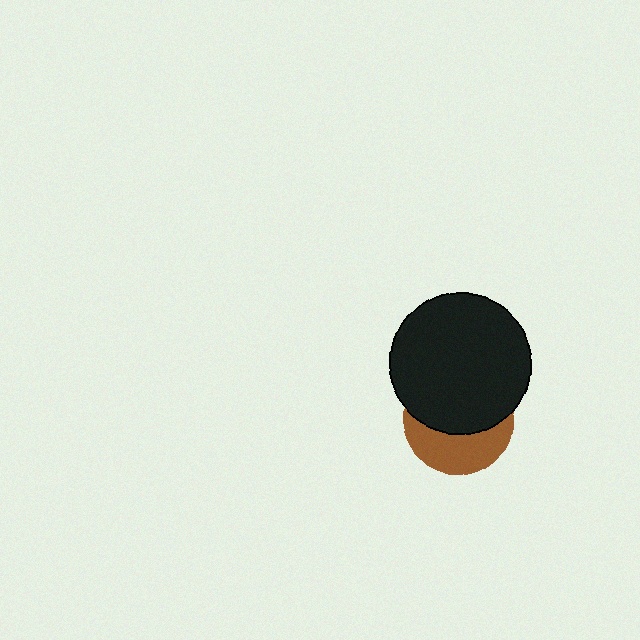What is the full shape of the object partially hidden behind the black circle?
The partially hidden object is a brown circle.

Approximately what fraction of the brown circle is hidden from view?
Roughly 59% of the brown circle is hidden behind the black circle.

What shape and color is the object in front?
The object in front is a black circle.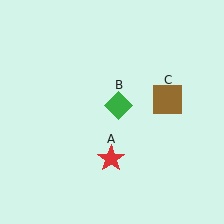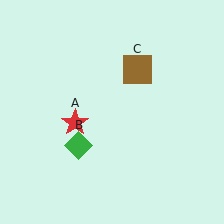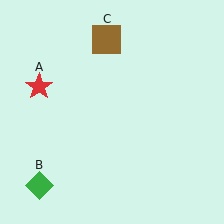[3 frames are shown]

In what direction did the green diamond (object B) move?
The green diamond (object B) moved down and to the left.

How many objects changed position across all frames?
3 objects changed position: red star (object A), green diamond (object B), brown square (object C).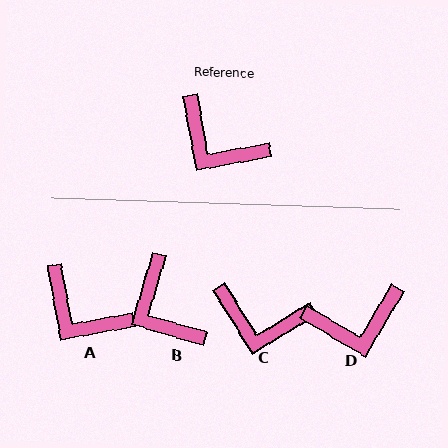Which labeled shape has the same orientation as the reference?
A.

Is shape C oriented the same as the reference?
No, it is off by about 22 degrees.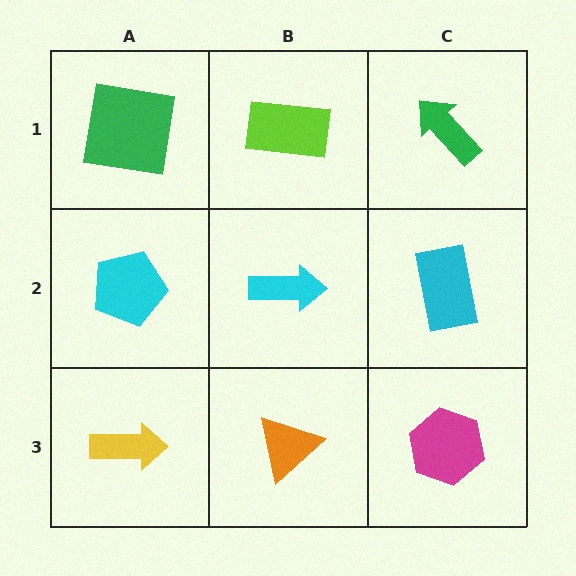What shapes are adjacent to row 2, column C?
A green arrow (row 1, column C), a magenta hexagon (row 3, column C), a cyan arrow (row 2, column B).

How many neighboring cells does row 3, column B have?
3.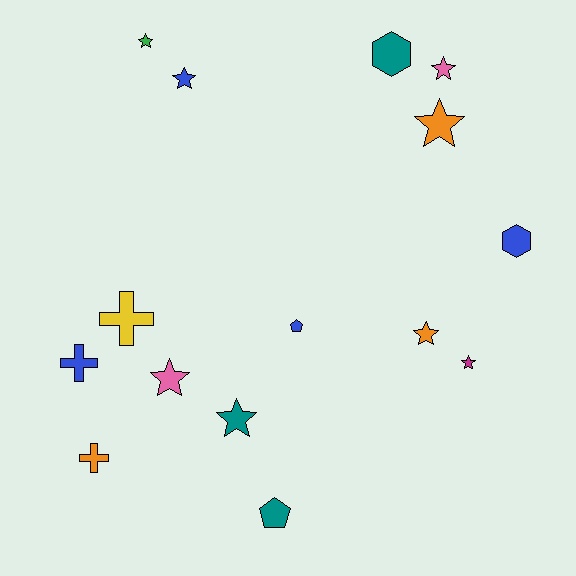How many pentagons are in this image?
There are 2 pentagons.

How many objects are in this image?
There are 15 objects.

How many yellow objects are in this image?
There is 1 yellow object.